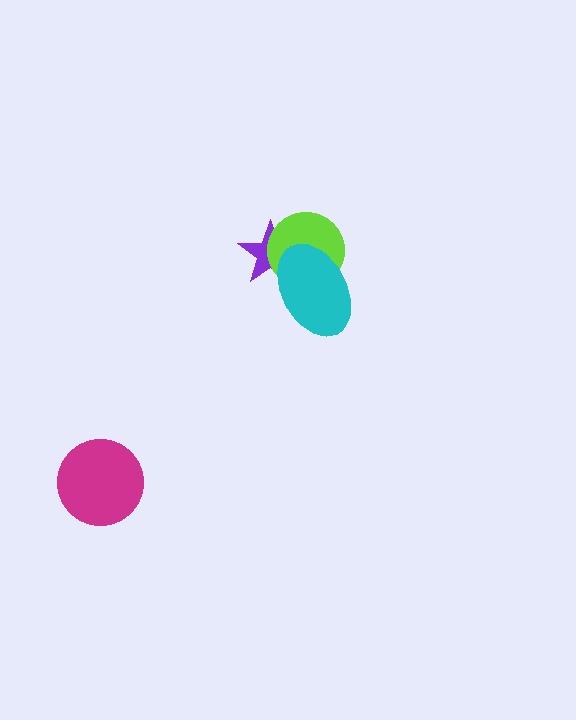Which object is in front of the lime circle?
The cyan ellipse is in front of the lime circle.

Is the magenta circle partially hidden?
No, no other shape covers it.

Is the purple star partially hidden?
Yes, it is partially covered by another shape.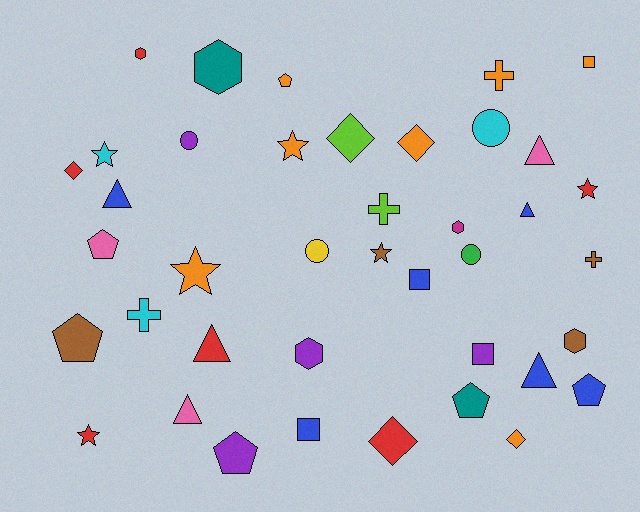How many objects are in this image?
There are 40 objects.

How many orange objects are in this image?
There are 7 orange objects.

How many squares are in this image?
There are 4 squares.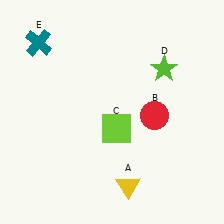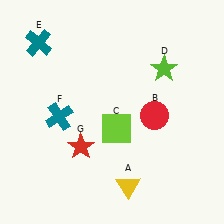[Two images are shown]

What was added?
A teal cross (F), a red star (G) were added in Image 2.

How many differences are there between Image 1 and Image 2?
There are 2 differences between the two images.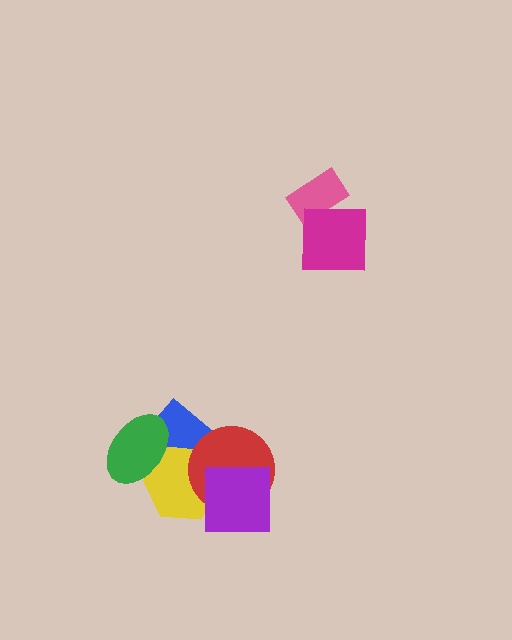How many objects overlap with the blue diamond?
3 objects overlap with the blue diamond.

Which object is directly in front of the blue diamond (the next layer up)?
The yellow hexagon is directly in front of the blue diamond.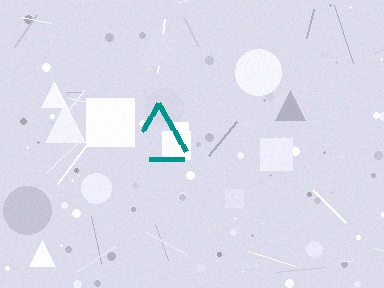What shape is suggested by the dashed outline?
The dashed outline suggests a triangle.